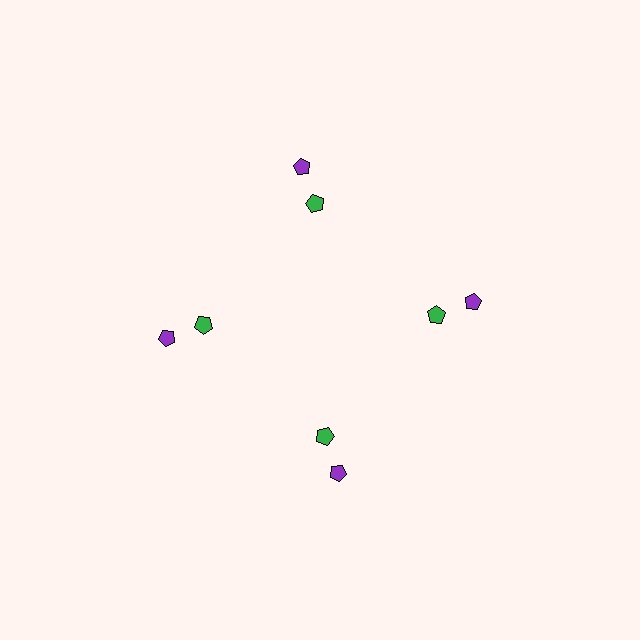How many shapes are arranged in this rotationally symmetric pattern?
There are 8 shapes, arranged in 4 groups of 2.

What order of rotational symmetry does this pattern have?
This pattern has 4-fold rotational symmetry.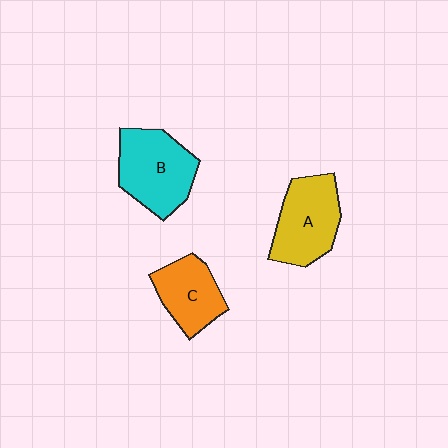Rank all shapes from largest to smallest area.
From largest to smallest: B (cyan), A (yellow), C (orange).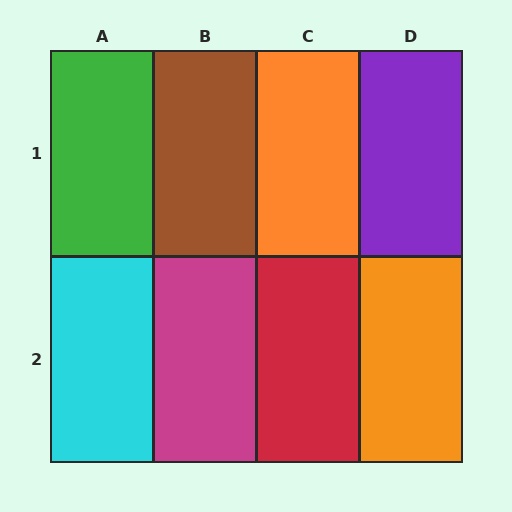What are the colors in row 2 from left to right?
Cyan, magenta, red, orange.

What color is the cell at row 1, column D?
Purple.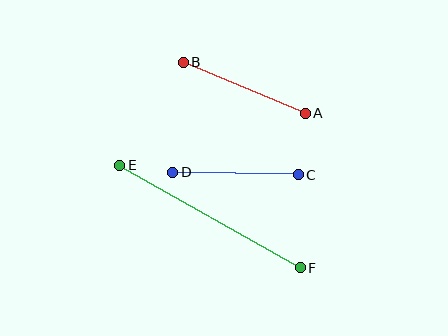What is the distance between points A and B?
The distance is approximately 132 pixels.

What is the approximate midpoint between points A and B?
The midpoint is at approximately (245, 88) pixels.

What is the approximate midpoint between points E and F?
The midpoint is at approximately (210, 217) pixels.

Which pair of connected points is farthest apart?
Points E and F are farthest apart.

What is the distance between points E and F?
The distance is approximately 208 pixels.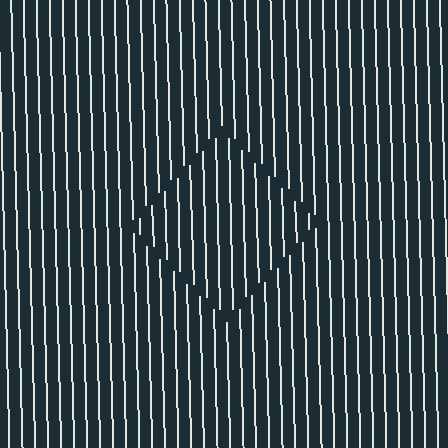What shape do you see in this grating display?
An illusory square. The interior of the shape contains the same grating, shifted by half a period — the contour is defined by the phase discontinuity where line-ends from the inner and outer gratings abut.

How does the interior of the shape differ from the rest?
The interior of the shape contains the same grating, shifted by half a period — the contour is defined by the phase discontinuity where line-ends from the inner and outer gratings abut.